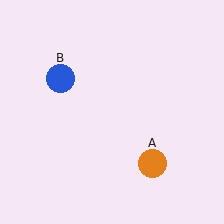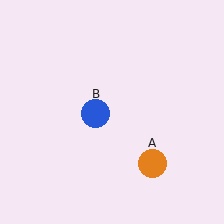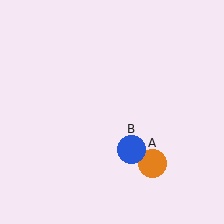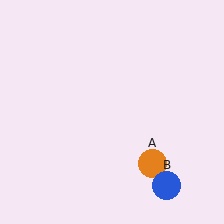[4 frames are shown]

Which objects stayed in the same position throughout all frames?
Orange circle (object A) remained stationary.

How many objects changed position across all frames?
1 object changed position: blue circle (object B).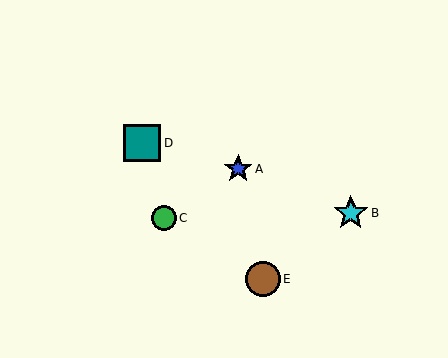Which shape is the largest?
The teal square (labeled D) is the largest.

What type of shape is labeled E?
Shape E is a brown circle.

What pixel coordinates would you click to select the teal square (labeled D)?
Click at (142, 143) to select the teal square D.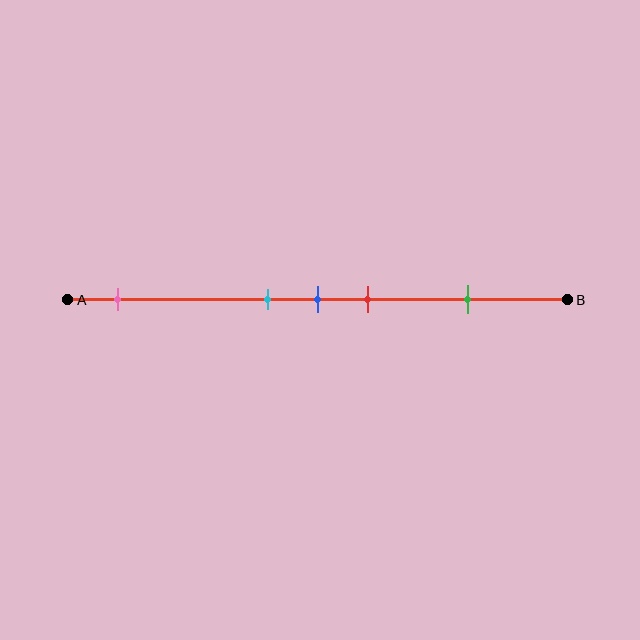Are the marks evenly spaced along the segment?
No, the marks are not evenly spaced.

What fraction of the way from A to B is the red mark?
The red mark is approximately 60% (0.6) of the way from A to B.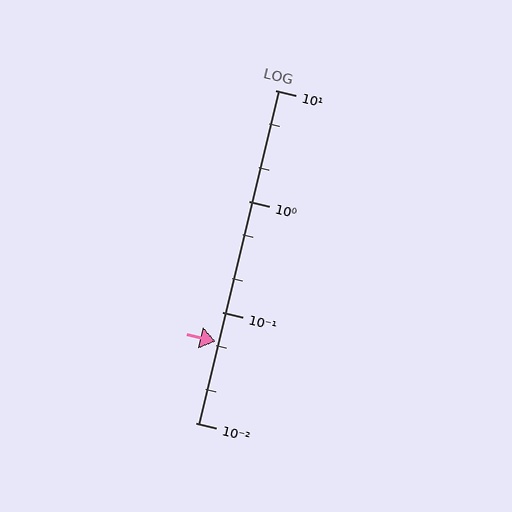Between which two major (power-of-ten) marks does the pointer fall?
The pointer is between 0.01 and 0.1.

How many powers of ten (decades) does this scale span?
The scale spans 3 decades, from 0.01 to 10.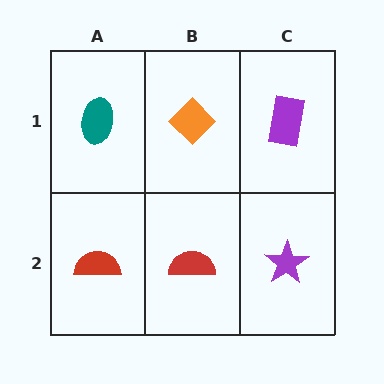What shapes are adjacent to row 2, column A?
A teal ellipse (row 1, column A), a red semicircle (row 2, column B).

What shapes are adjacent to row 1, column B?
A red semicircle (row 2, column B), a teal ellipse (row 1, column A), a purple rectangle (row 1, column C).